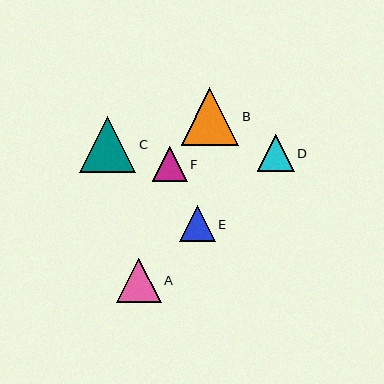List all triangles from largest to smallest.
From largest to smallest: B, C, A, D, E, F.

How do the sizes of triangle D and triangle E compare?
Triangle D and triangle E are approximately the same size.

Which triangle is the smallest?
Triangle F is the smallest with a size of approximately 35 pixels.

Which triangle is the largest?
Triangle B is the largest with a size of approximately 57 pixels.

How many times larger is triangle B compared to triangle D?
Triangle B is approximately 1.5 times the size of triangle D.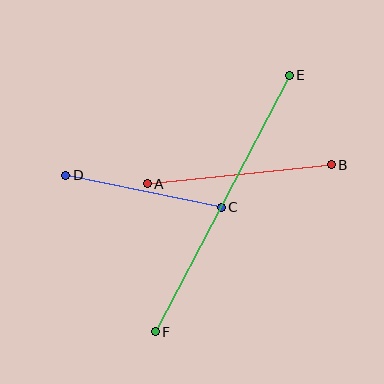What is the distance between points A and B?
The distance is approximately 185 pixels.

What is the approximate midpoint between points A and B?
The midpoint is at approximately (239, 174) pixels.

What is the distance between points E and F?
The distance is approximately 289 pixels.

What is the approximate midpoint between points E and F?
The midpoint is at approximately (222, 203) pixels.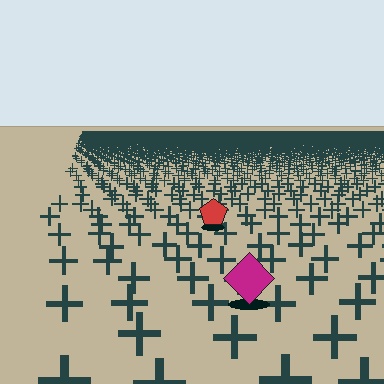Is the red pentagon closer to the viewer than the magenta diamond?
No. The magenta diamond is closer — you can tell from the texture gradient: the ground texture is coarser near it.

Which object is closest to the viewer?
The magenta diamond is closest. The texture marks near it are larger and more spread out.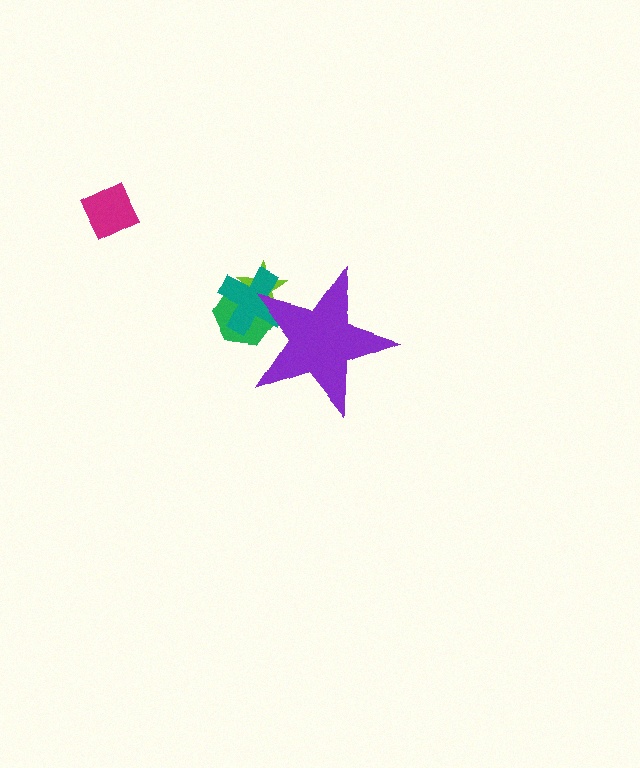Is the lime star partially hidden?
Yes, the lime star is partially hidden behind the purple star.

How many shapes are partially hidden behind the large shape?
3 shapes are partially hidden.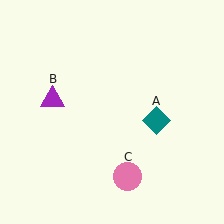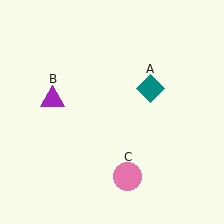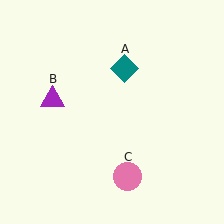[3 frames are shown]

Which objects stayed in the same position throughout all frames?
Purple triangle (object B) and pink circle (object C) remained stationary.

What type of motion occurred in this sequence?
The teal diamond (object A) rotated counterclockwise around the center of the scene.